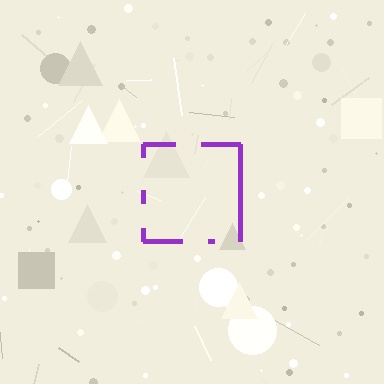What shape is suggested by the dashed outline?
The dashed outline suggests a square.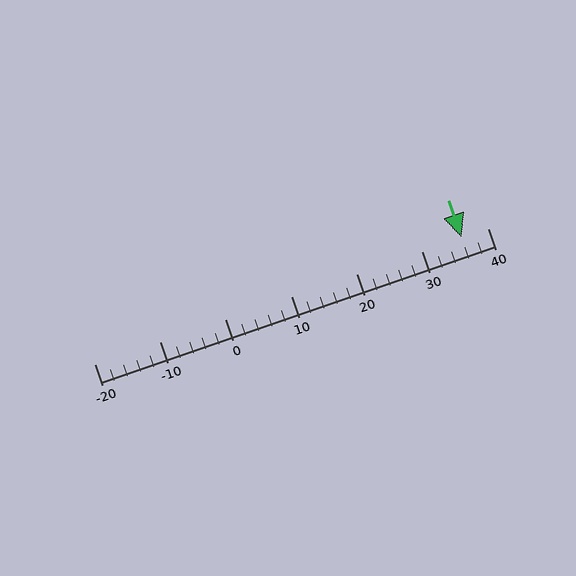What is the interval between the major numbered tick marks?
The major tick marks are spaced 10 units apart.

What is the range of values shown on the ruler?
The ruler shows values from -20 to 40.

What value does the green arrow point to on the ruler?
The green arrow points to approximately 36.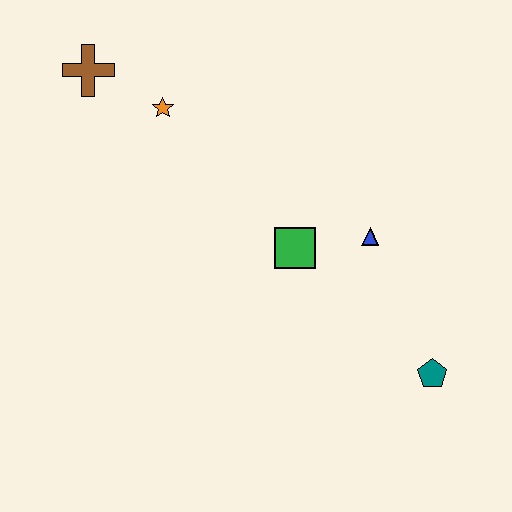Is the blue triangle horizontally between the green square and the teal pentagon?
Yes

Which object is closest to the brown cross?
The orange star is closest to the brown cross.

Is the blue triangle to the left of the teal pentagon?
Yes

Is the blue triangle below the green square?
No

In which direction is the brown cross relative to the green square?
The brown cross is to the left of the green square.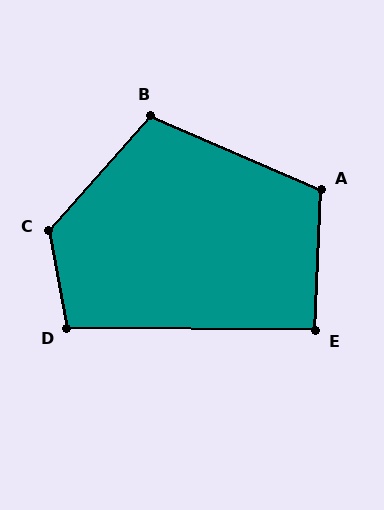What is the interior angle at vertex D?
Approximately 101 degrees (obtuse).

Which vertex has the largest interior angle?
C, at approximately 128 degrees.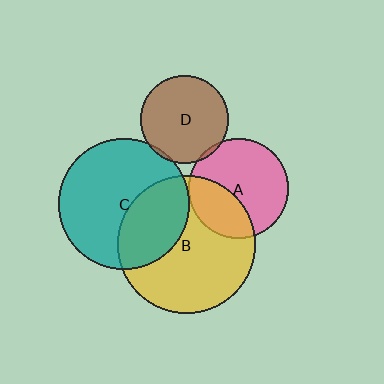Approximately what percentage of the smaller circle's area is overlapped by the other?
Approximately 5%.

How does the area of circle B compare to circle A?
Approximately 1.9 times.